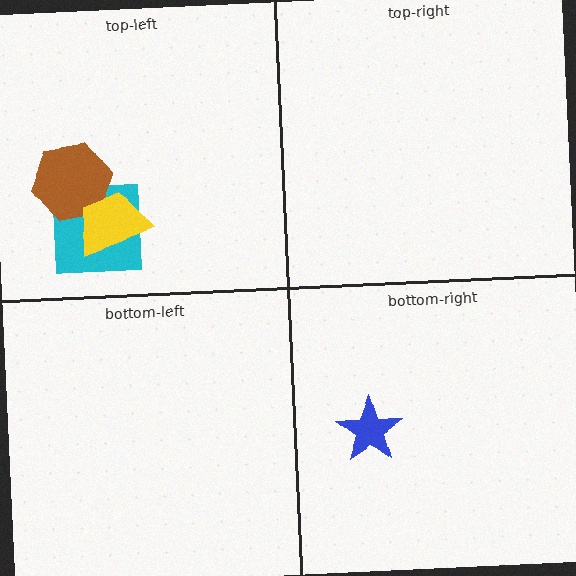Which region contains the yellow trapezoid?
The top-left region.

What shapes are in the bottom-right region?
The blue star.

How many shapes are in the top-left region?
3.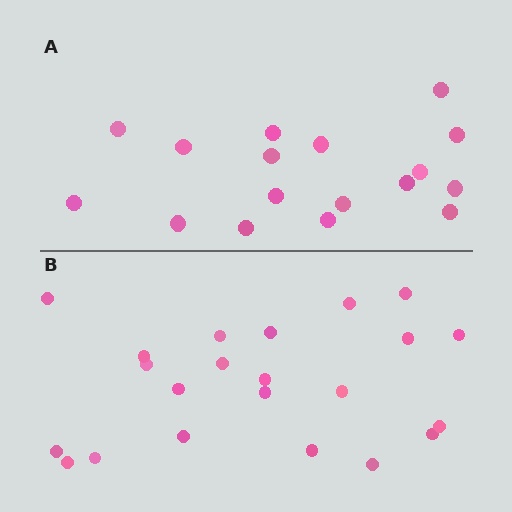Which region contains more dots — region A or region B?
Region B (the bottom region) has more dots.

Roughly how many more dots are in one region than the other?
Region B has about 5 more dots than region A.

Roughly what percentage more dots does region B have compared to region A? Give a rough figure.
About 30% more.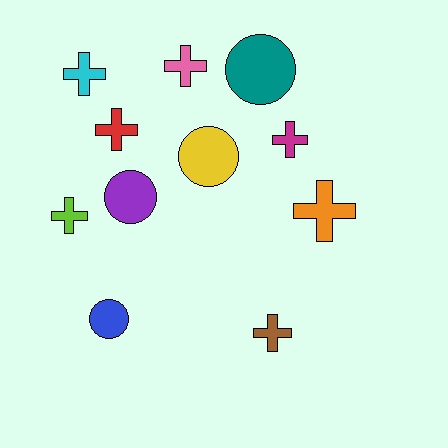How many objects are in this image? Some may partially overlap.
There are 11 objects.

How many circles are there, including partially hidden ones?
There are 4 circles.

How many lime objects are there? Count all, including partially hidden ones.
There is 1 lime object.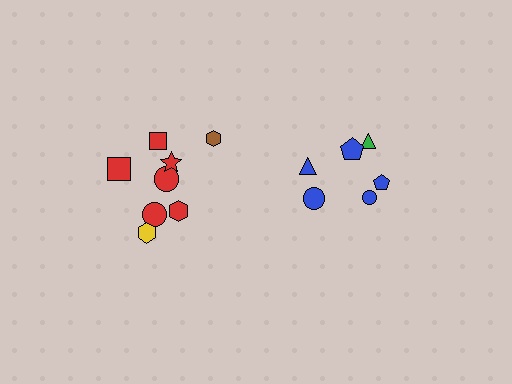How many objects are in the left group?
There are 8 objects.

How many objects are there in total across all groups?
There are 14 objects.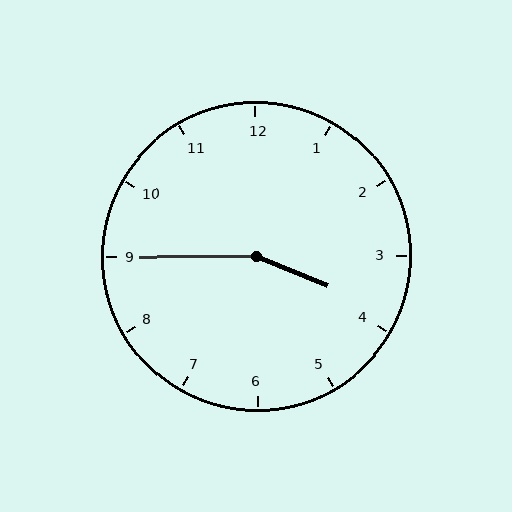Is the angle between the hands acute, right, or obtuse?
It is obtuse.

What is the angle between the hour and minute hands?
Approximately 158 degrees.